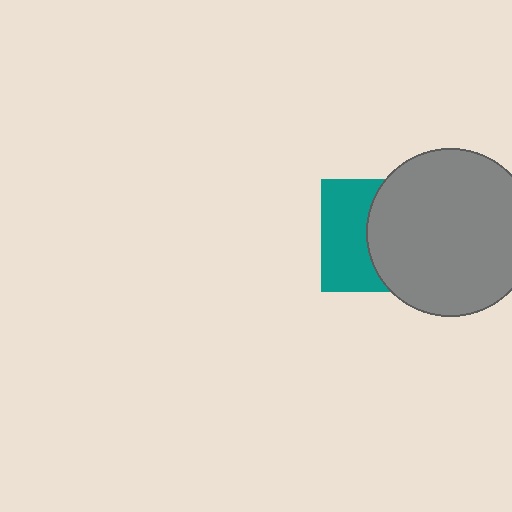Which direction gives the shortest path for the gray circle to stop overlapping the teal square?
Moving right gives the shortest separation.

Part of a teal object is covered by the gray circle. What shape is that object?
It is a square.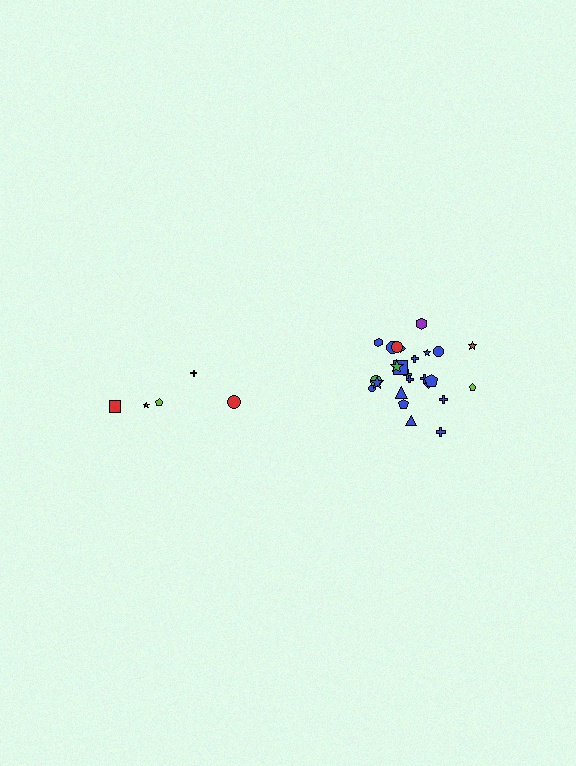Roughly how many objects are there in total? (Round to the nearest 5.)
Roughly 30 objects in total.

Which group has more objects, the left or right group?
The right group.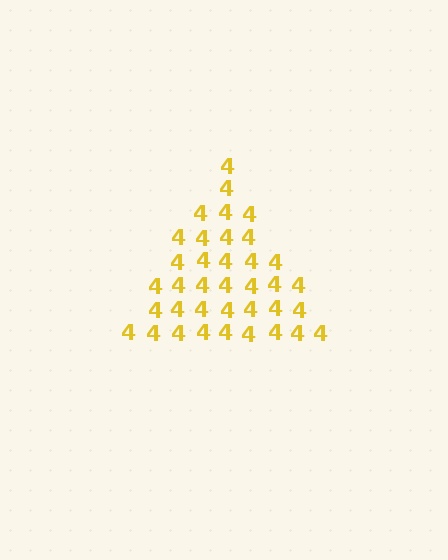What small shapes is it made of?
It is made of small digit 4's.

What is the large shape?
The large shape is a triangle.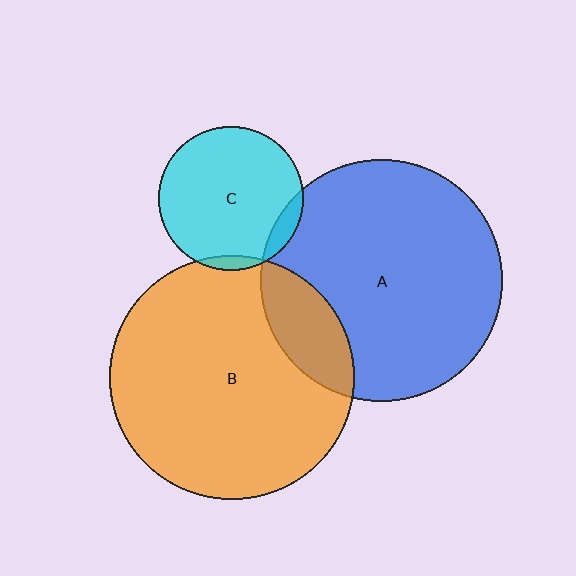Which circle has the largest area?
Circle B (orange).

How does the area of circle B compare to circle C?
Approximately 2.8 times.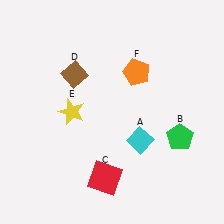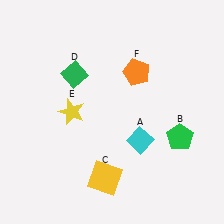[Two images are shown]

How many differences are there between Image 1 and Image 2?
There are 2 differences between the two images.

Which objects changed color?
C changed from red to yellow. D changed from brown to green.